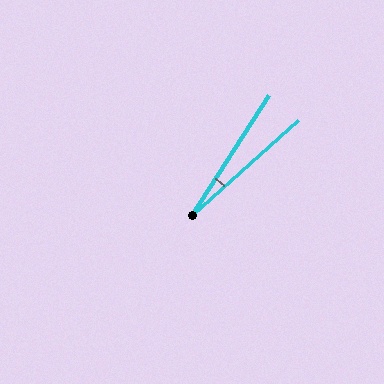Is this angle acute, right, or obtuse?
It is acute.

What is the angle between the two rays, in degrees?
Approximately 15 degrees.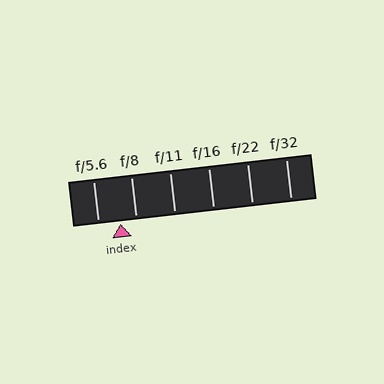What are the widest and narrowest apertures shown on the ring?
The widest aperture shown is f/5.6 and the narrowest is f/32.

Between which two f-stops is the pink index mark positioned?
The index mark is between f/5.6 and f/8.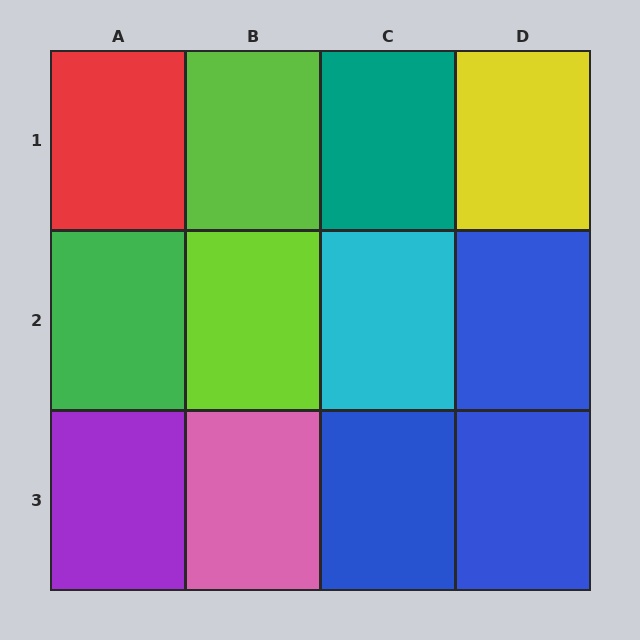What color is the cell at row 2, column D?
Blue.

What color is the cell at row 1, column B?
Lime.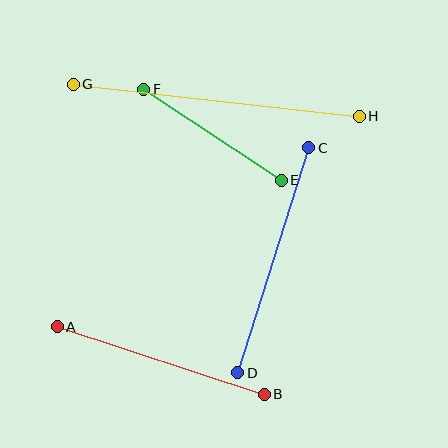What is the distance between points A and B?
The distance is approximately 218 pixels.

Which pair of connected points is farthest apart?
Points G and H are farthest apart.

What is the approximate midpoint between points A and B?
The midpoint is at approximately (161, 360) pixels.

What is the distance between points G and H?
The distance is approximately 288 pixels.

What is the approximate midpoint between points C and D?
The midpoint is at approximately (273, 260) pixels.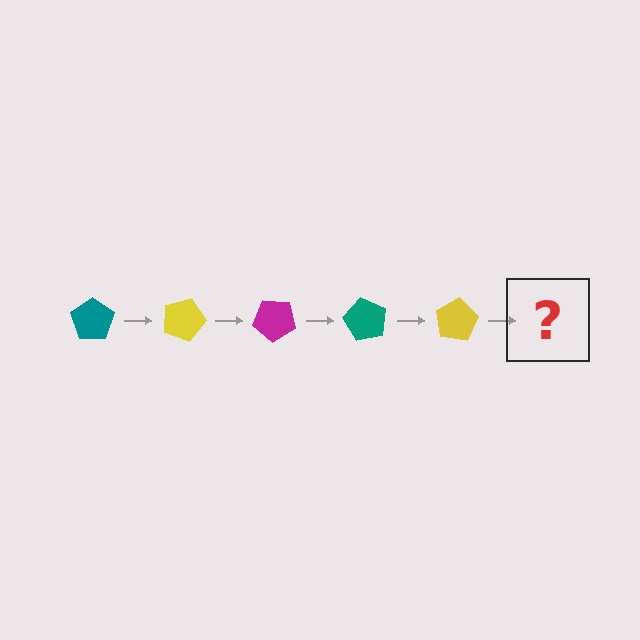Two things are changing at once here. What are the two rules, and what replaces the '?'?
The two rules are that it rotates 20 degrees each step and the color cycles through teal, yellow, and magenta. The '?' should be a magenta pentagon, rotated 100 degrees from the start.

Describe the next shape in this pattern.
It should be a magenta pentagon, rotated 100 degrees from the start.